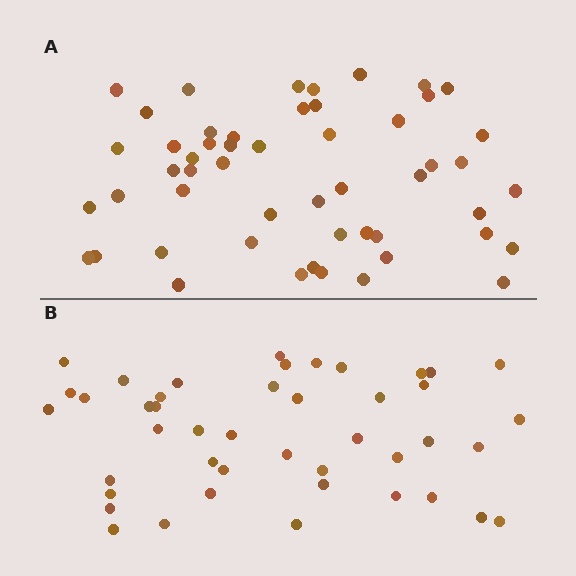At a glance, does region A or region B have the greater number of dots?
Region A (the top region) has more dots.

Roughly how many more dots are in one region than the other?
Region A has roughly 8 or so more dots than region B.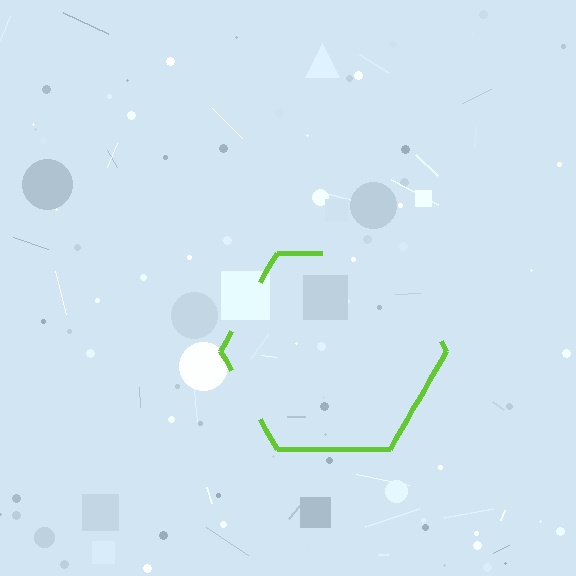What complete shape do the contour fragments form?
The contour fragments form a hexagon.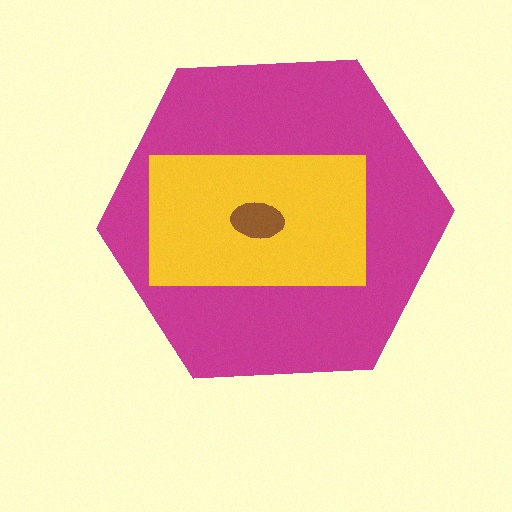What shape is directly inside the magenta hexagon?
The yellow rectangle.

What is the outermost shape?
The magenta hexagon.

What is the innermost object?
The brown ellipse.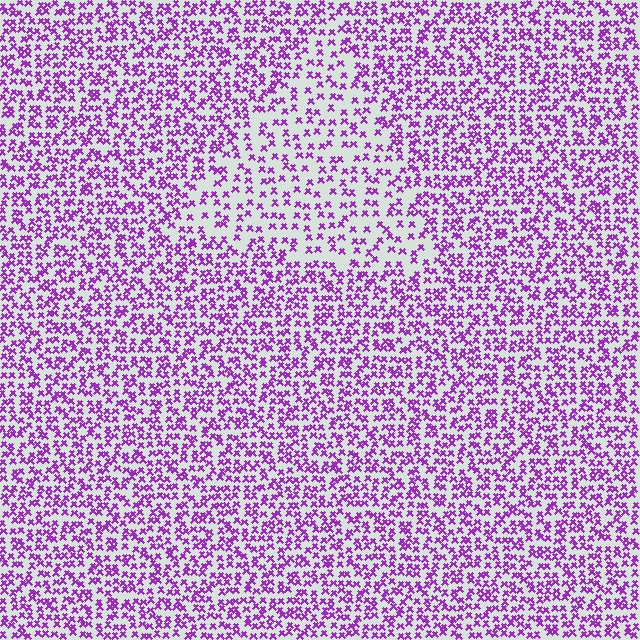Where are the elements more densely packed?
The elements are more densely packed outside the triangle boundary.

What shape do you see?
I see a triangle.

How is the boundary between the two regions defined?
The boundary is defined by a change in element density (approximately 1.8x ratio). All elements are the same color, size, and shape.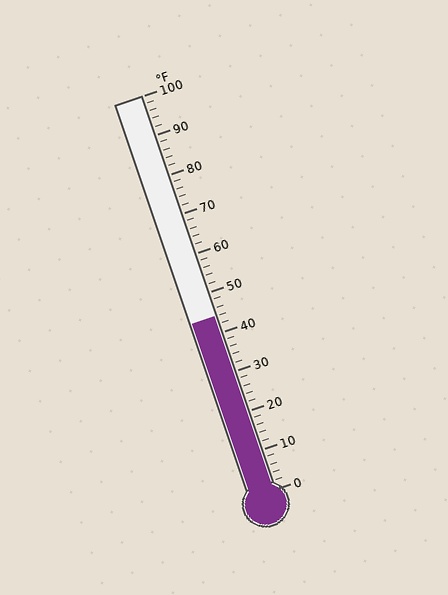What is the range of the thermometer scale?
The thermometer scale ranges from 0°F to 100°F.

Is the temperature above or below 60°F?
The temperature is below 60°F.